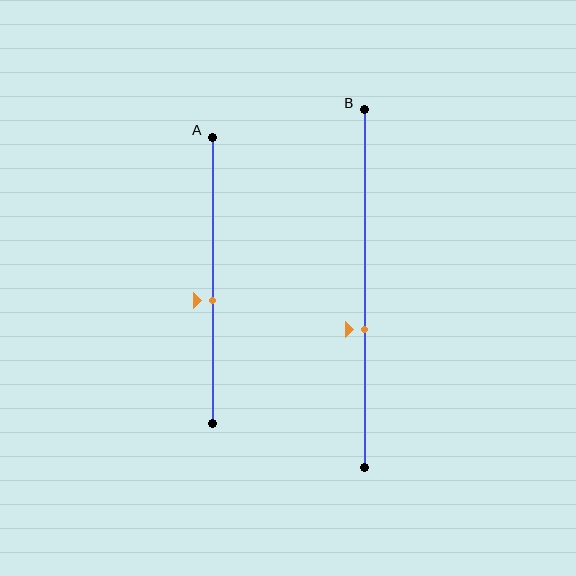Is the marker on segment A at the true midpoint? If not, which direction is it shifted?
No, the marker on segment A is shifted downward by about 7% of the segment length.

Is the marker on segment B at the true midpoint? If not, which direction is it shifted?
No, the marker on segment B is shifted downward by about 12% of the segment length.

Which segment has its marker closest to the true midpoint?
Segment A has its marker closest to the true midpoint.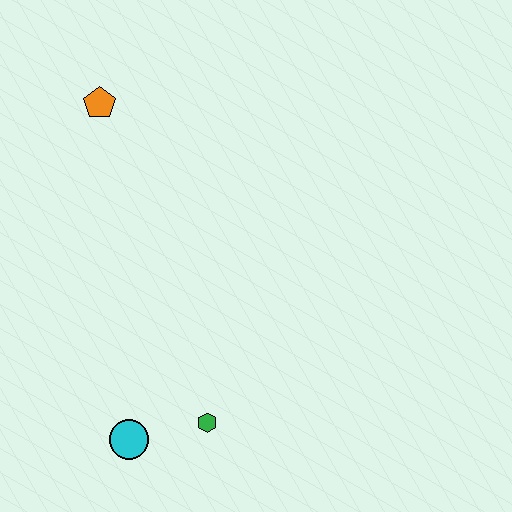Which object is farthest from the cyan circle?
The orange pentagon is farthest from the cyan circle.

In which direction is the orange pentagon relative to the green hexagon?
The orange pentagon is above the green hexagon.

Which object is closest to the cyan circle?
The green hexagon is closest to the cyan circle.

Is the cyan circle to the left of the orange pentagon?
No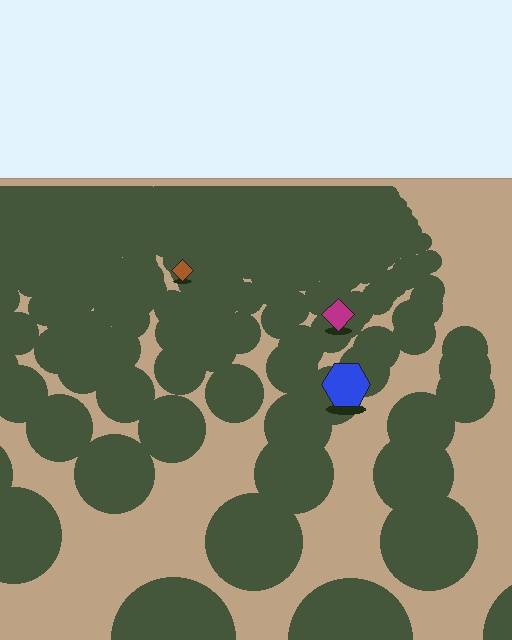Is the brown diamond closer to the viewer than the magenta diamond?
No. The magenta diamond is closer — you can tell from the texture gradient: the ground texture is coarser near it.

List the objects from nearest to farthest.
From nearest to farthest: the blue hexagon, the magenta diamond, the brown diamond.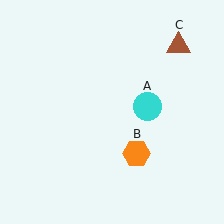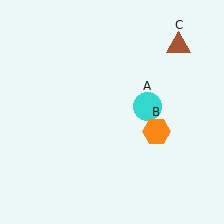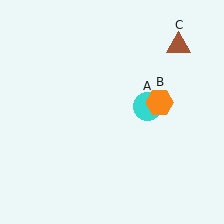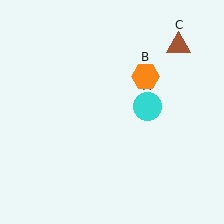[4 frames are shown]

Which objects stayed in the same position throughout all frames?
Cyan circle (object A) and brown triangle (object C) remained stationary.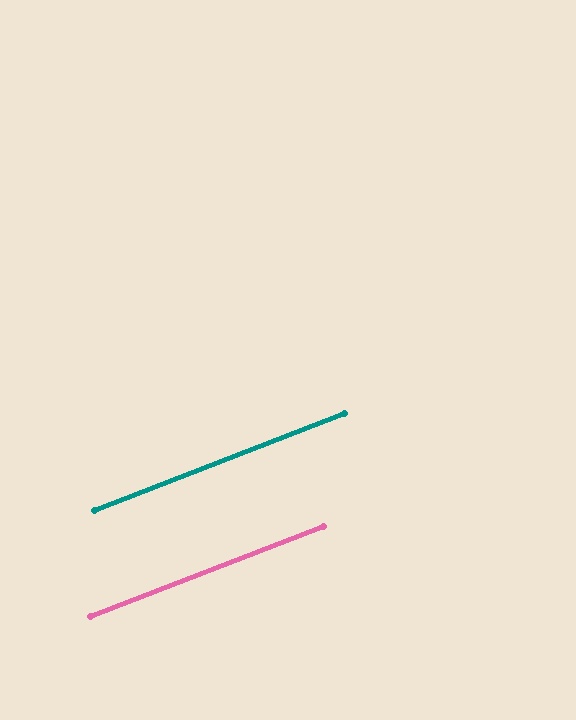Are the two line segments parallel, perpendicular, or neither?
Parallel — their directions differ by only 0.1°.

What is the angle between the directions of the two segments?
Approximately 0 degrees.